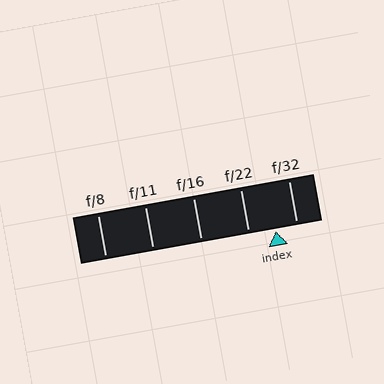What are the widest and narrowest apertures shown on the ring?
The widest aperture shown is f/8 and the narrowest is f/32.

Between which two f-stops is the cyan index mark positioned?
The index mark is between f/22 and f/32.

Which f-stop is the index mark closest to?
The index mark is closest to f/32.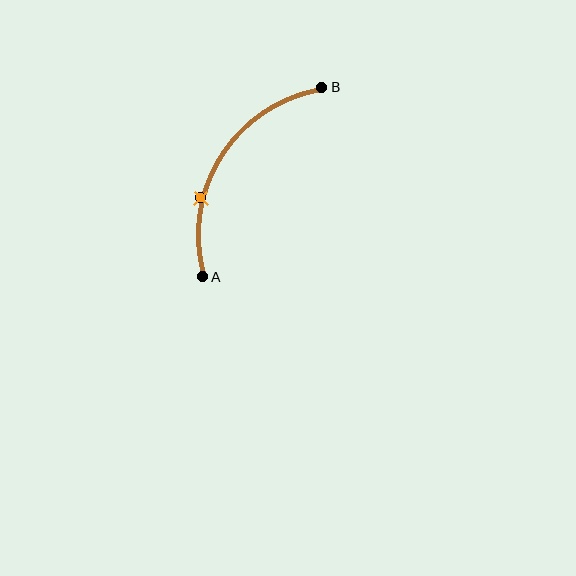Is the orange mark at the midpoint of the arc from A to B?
No. The orange mark lies on the arc but is closer to endpoint A. The arc midpoint would be at the point on the curve equidistant along the arc from both A and B.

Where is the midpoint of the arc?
The arc midpoint is the point on the curve farthest from the straight line joining A and B. It sits to the left of that line.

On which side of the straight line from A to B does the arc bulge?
The arc bulges to the left of the straight line connecting A and B.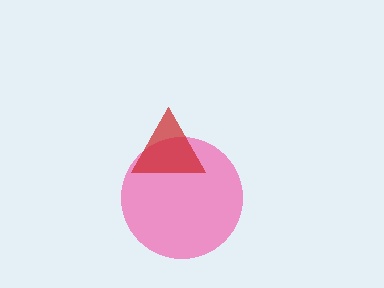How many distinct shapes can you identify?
There are 2 distinct shapes: a pink circle, a red triangle.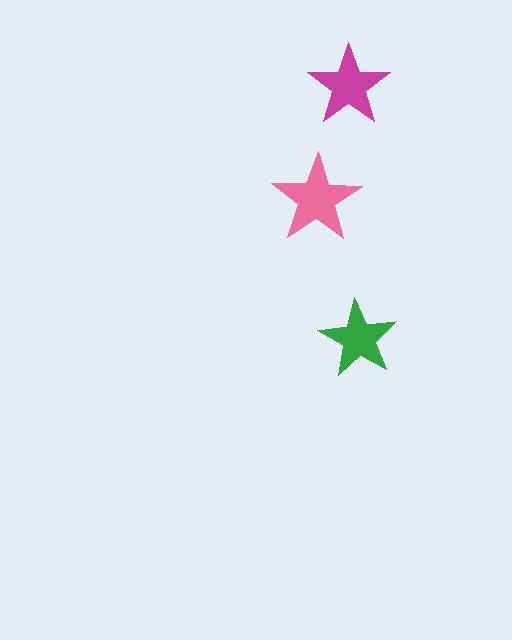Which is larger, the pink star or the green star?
The pink one.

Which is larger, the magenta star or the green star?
The magenta one.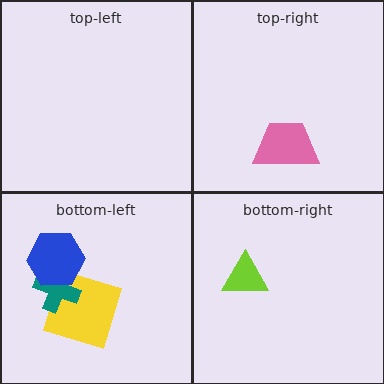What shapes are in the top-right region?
The pink trapezoid.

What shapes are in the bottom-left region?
The yellow square, the teal cross, the blue hexagon.